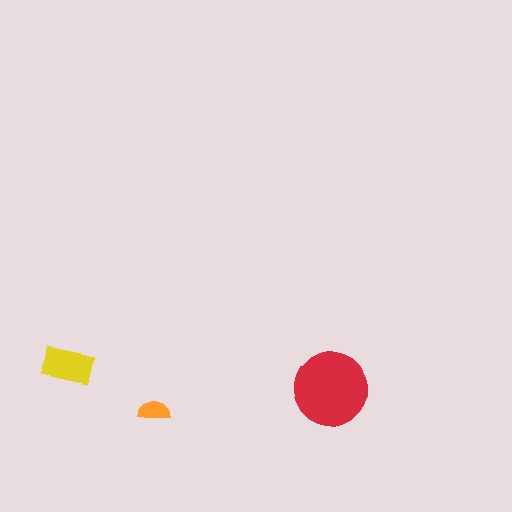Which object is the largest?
The red circle.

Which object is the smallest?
The orange semicircle.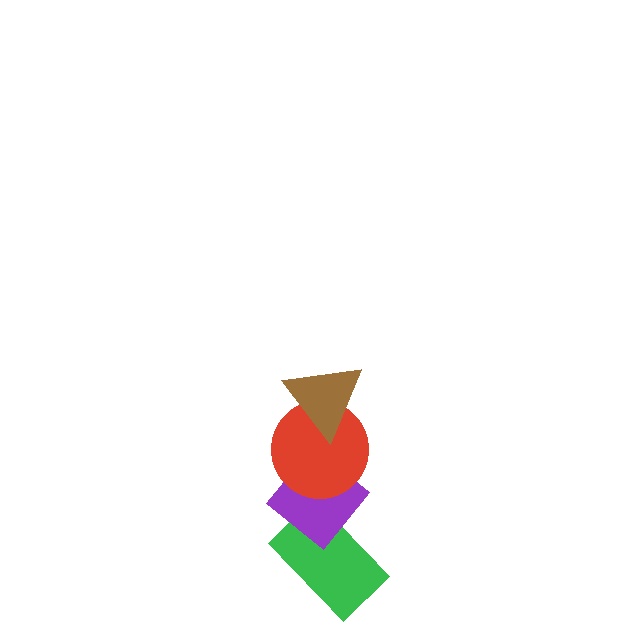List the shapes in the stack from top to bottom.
From top to bottom: the brown triangle, the red circle, the purple diamond, the green rectangle.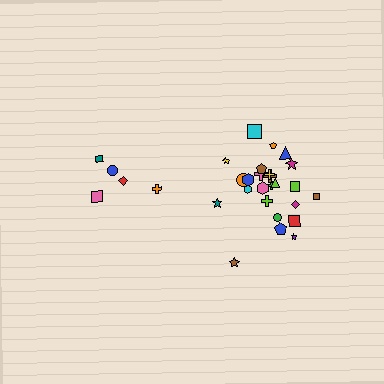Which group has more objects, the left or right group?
The right group.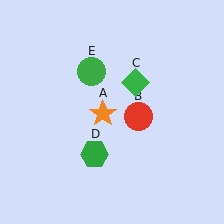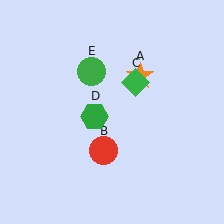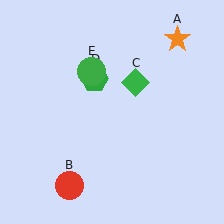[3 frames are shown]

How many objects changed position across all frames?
3 objects changed position: orange star (object A), red circle (object B), green hexagon (object D).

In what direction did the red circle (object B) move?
The red circle (object B) moved down and to the left.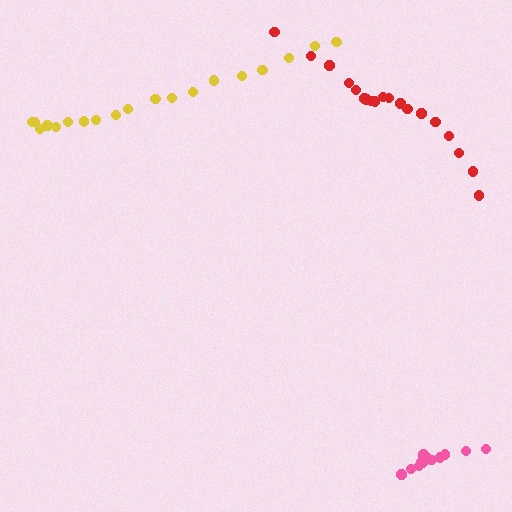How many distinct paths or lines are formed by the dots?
There are 3 distinct paths.